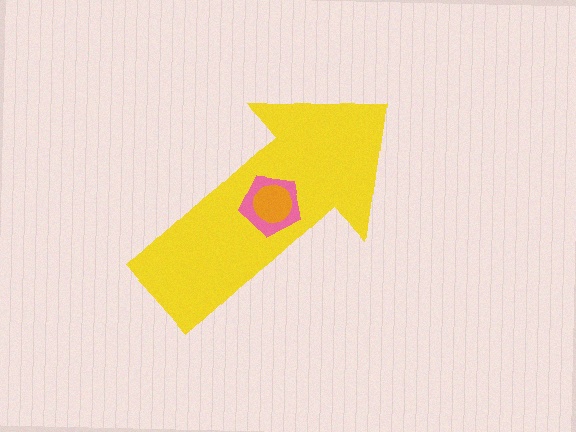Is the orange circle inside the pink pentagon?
Yes.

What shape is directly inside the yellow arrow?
The pink pentagon.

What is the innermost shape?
The orange circle.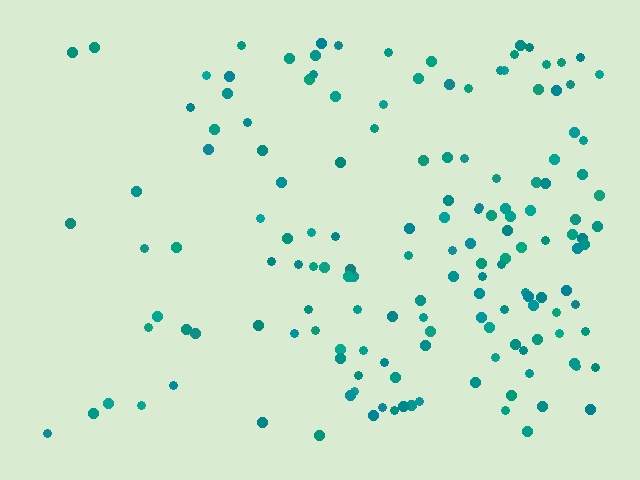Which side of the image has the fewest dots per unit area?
The left.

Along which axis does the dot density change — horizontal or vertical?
Horizontal.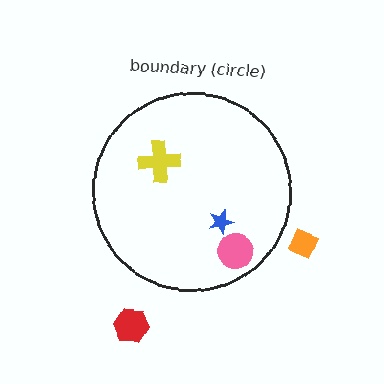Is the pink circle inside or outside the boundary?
Inside.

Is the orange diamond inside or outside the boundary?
Outside.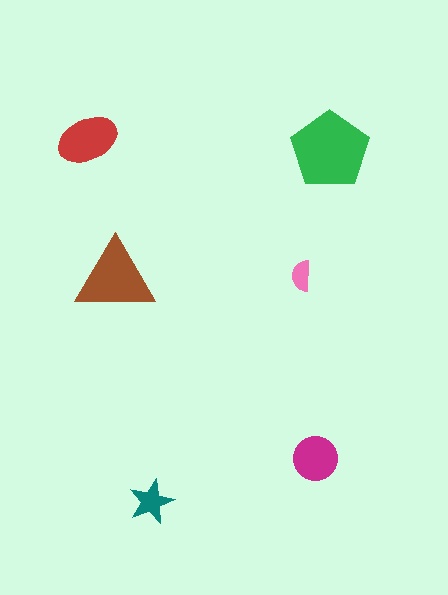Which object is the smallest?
The pink semicircle.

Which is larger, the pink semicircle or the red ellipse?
The red ellipse.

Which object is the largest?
The green pentagon.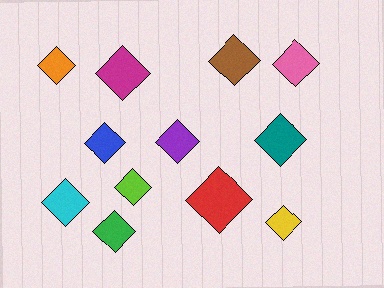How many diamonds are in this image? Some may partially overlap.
There are 12 diamonds.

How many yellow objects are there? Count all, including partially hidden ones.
There is 1 yellow object.